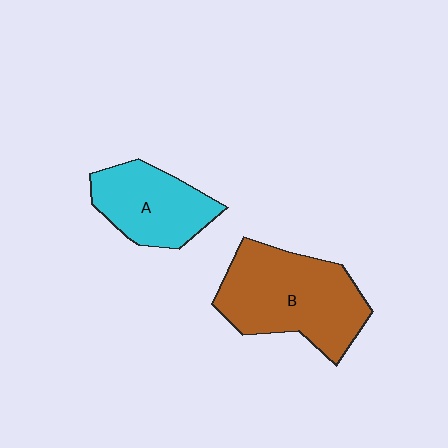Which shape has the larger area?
Shape B (brown).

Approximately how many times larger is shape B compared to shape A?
Approximately 1.5 times.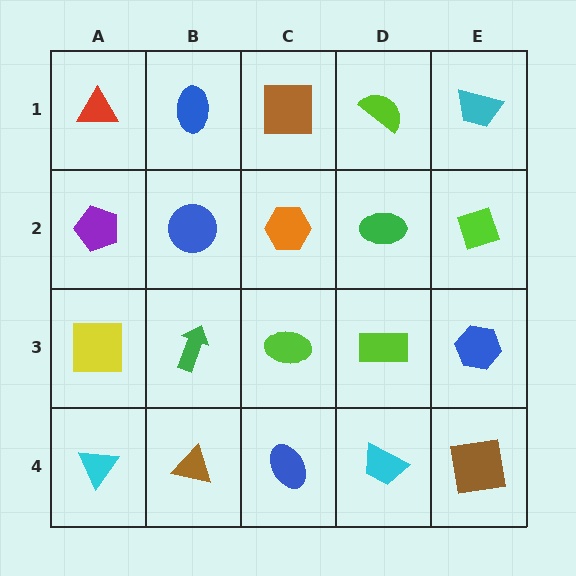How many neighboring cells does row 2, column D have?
4.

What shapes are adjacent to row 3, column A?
A purple pentagon (row 2, column A), a cyan triangle (row 4, column A), a green arrow (row 3, column B).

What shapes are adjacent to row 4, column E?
A blue hexagon (row 3, column E), a cyan trapezoid (row 4, column D).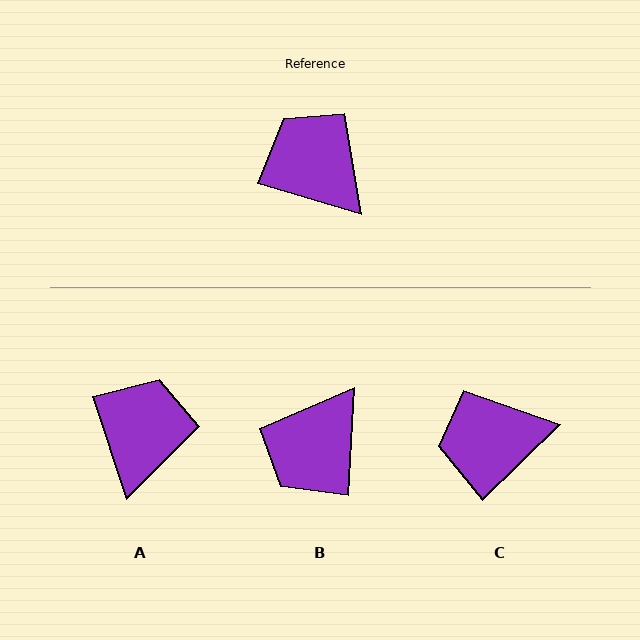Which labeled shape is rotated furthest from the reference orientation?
B, about 104 degrees away.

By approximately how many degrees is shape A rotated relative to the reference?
Approximately 54 degrees clockwise.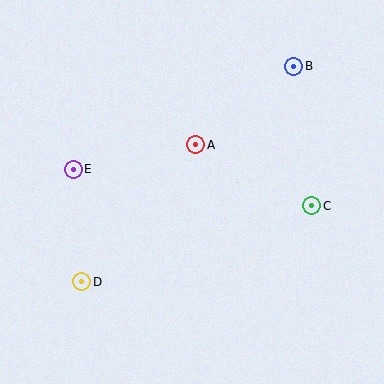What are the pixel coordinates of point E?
Point E is at (73, 169).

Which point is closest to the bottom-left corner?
Point D is closest to the bottom-left corner.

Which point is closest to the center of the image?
Point A at (196, 145) is closest to the center.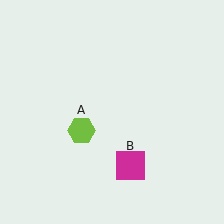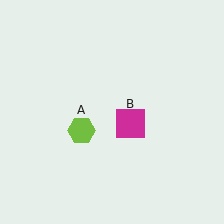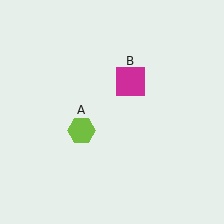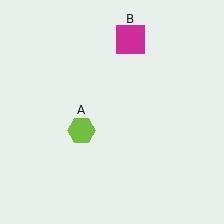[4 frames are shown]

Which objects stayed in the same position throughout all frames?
Lime hexagon (object A) remained stationary.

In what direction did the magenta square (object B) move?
The magenta square (object B) moved up.